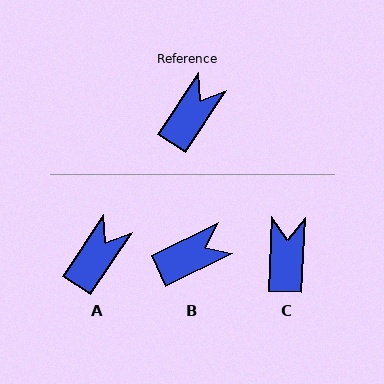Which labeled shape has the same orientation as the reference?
A.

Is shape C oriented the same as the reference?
No, it is off by about 31 degrees.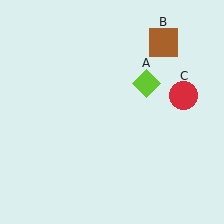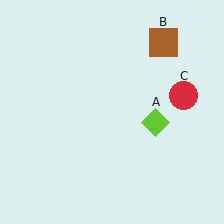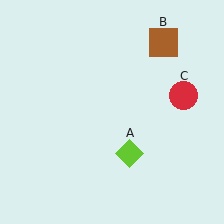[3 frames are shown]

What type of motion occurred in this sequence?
The lime diamond (object A) rotated clockwise around the center of the scene.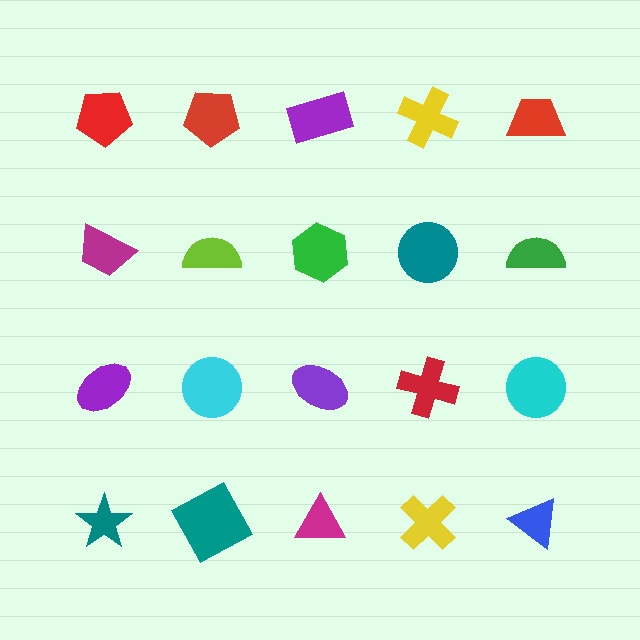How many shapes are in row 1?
5 shapes.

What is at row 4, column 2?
A teal square.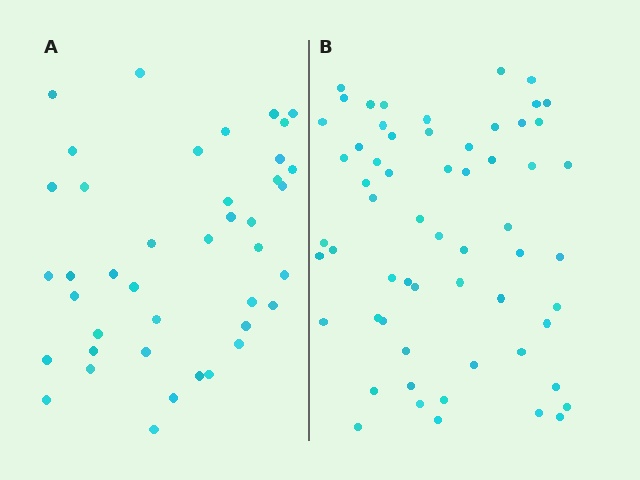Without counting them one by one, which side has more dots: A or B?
Region B (the right region) has more dots.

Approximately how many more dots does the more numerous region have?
Region B has approximately 20 more dots than region A.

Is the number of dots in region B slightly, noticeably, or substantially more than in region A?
Region B has substantially more. The ratio is roughly 1.5 to 1.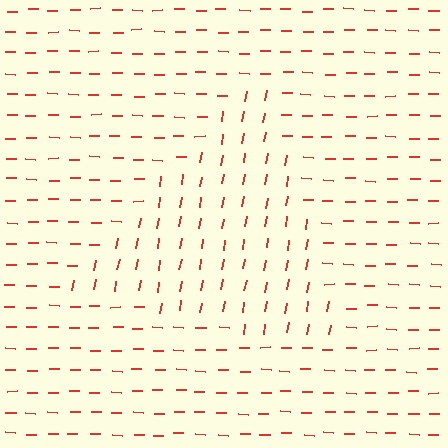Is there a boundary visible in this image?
Yes, there is a texture boundary formed by a change in line orientation.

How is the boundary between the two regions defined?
The boundary is defined purely by a change in line orientation (approximately 80 degrees difference). All lines are the same color and thickness.